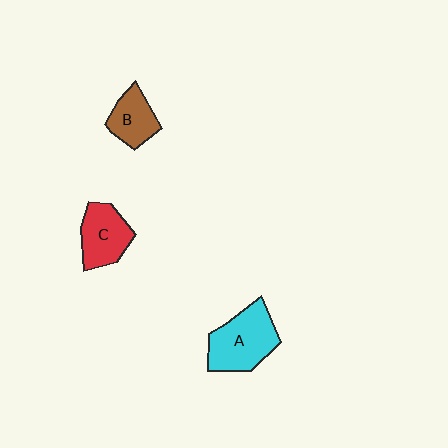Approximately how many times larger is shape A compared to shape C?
Approximately 1.3 times.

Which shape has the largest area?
Shape A (cyan).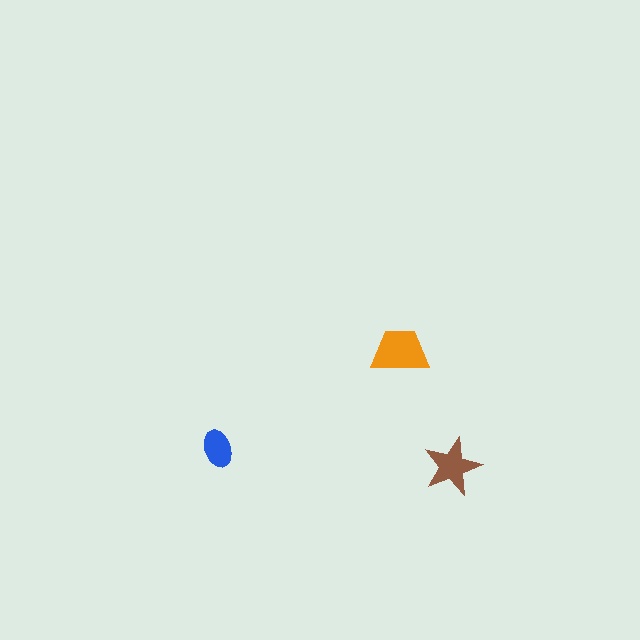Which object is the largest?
The orange trapezoid.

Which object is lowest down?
The brown star is bottommost.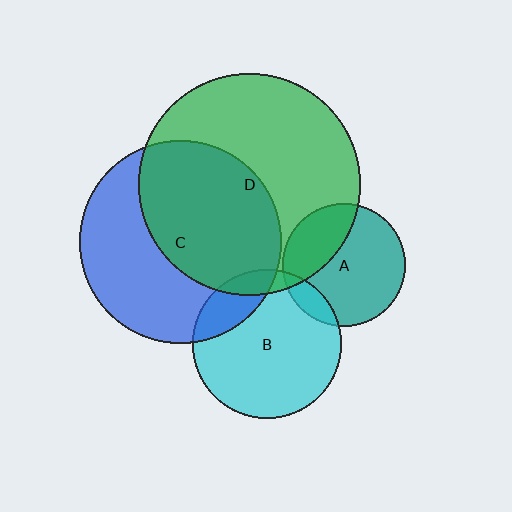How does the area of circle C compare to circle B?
Approximately 1.9 times.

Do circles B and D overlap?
Yes.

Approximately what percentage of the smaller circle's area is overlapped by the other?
Approximately 10%.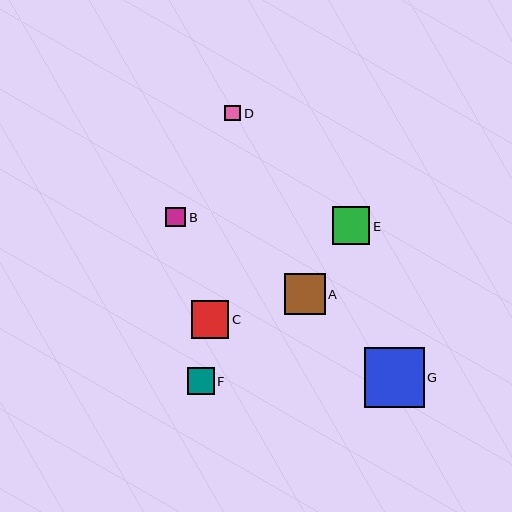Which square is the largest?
Square G is the largest with a size of approximately 60 pixels.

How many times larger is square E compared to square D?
Square E is approximately 2.4 times the size of square D.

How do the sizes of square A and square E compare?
Square A and square E are approximately the same size.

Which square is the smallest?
Square D is the smallest with a size of approximately 16 pixels.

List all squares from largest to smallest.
From largest to smallest: G, A, C, E, F, B, D.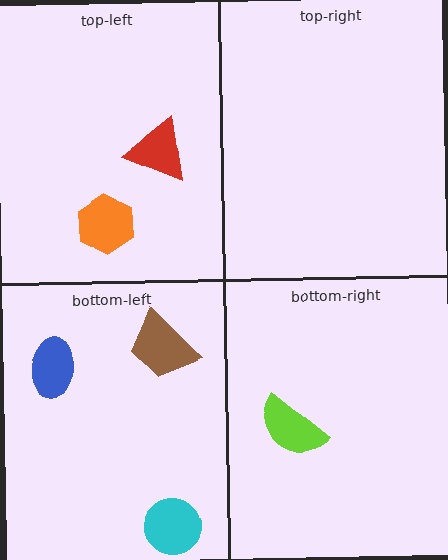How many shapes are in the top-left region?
2.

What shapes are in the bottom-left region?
The blue ellipse, the brown trapezoid, the cyan circle.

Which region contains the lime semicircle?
The bottom-right region.